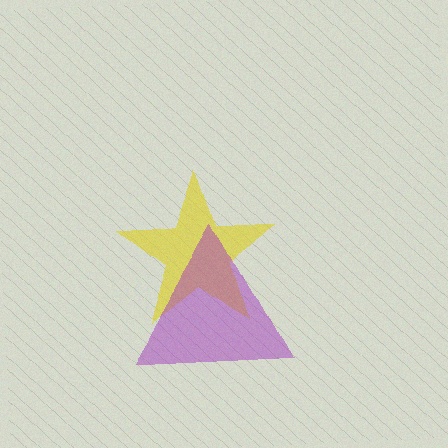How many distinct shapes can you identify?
There are 2 distinct shapes: a yellow star, a purple triangle.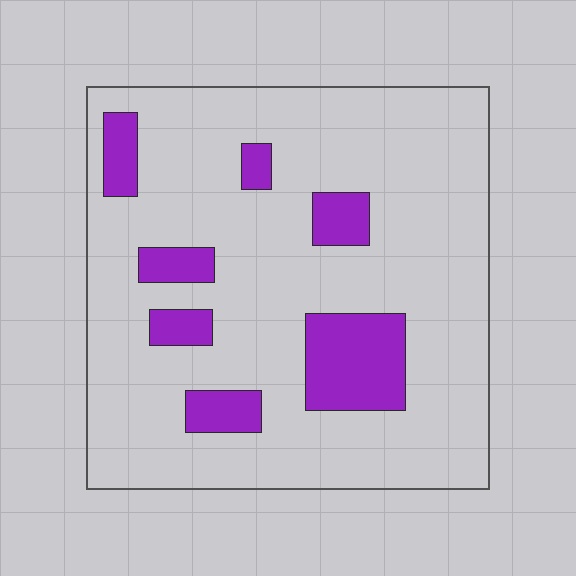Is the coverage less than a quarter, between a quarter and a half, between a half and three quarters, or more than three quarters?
Less than a quarter.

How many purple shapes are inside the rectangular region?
7.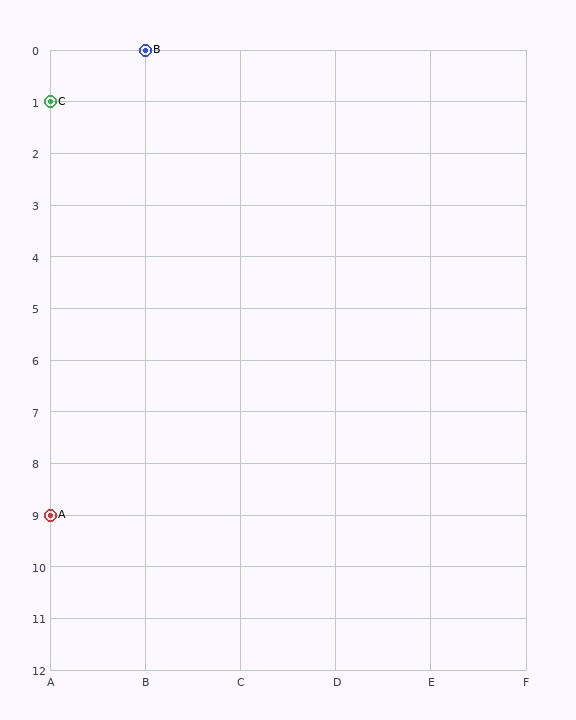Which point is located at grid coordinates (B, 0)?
Point B is at (B, 0).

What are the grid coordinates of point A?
Point A is at grid coordinates (A, 9).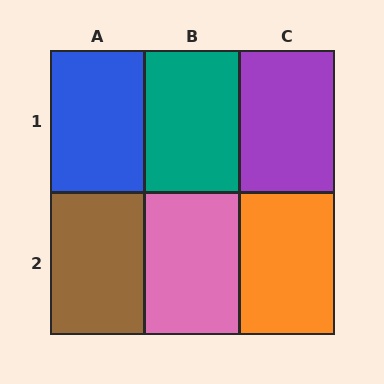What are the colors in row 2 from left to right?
Brown, pink, orange.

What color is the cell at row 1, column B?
Teal.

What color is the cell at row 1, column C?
Purple.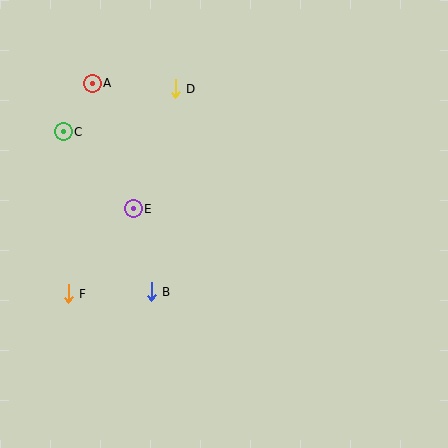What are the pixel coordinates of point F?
Point F is at (68, 294).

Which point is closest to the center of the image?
Point E at (133, 209) is closest to the center.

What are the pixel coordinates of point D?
Point D is at (175, 89).